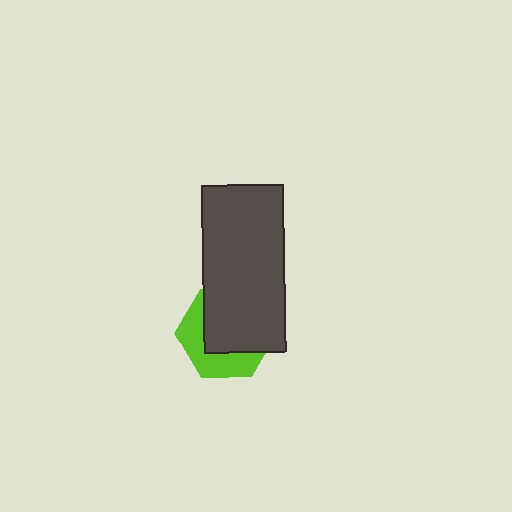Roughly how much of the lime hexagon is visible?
A small part of it is visible (roughly 39%).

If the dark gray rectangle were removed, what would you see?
You would see the complete lime hexagon.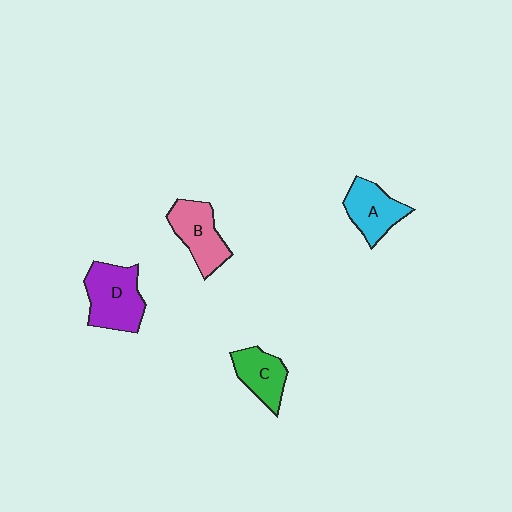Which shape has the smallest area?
Shape C (green).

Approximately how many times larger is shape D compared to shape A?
Approximately 1.3 times.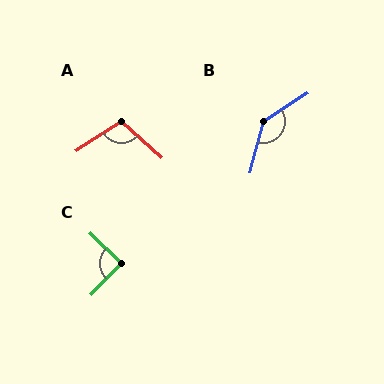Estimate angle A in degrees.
Approximately 105 degrees.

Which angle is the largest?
B, at approximately 137 degrees.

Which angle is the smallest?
C, at approximately 90 degrees.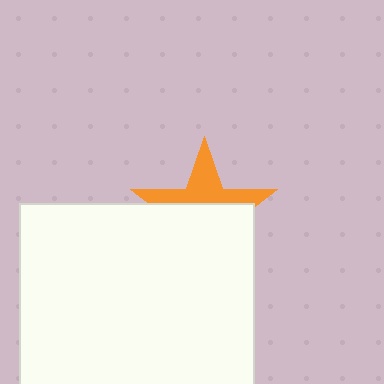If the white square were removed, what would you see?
You would see the complete orange star.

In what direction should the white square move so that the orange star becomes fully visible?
The white square should move down. That is the shortest direction to clear the overlap and leave the orange star fully visible.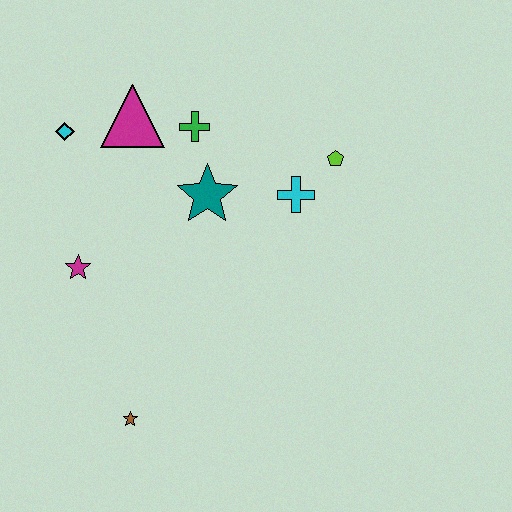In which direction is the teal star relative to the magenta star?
The teal star is to the right of the magenta star.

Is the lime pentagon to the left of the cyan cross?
No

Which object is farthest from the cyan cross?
The brown star is farthest from the cyan cross.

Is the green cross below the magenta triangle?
Yes